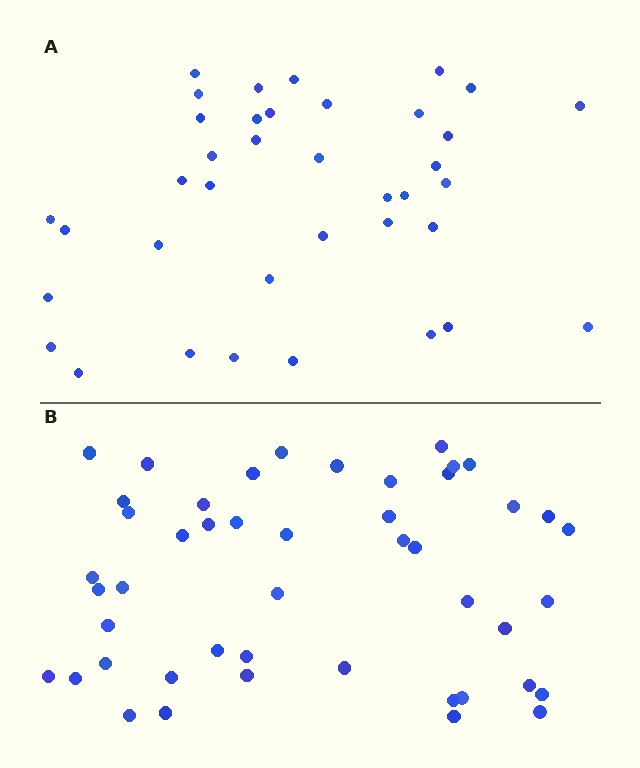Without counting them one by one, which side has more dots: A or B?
Region B (the bottom region) has more dots.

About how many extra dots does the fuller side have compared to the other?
Region B has roughly 8 or so more dots than region A.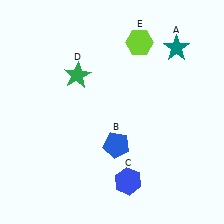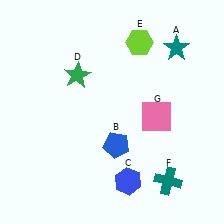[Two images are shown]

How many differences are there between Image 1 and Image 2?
There are 2 differences between the two images.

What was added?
A teal cross (F), a pink square (G) were added in Image 2.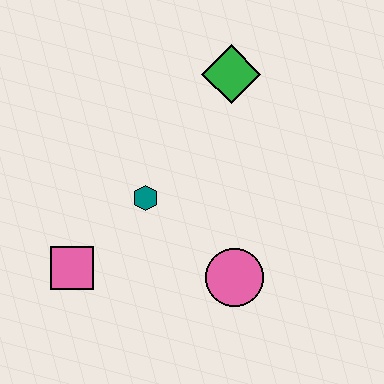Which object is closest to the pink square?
The teal hexagon is closest to the pink square.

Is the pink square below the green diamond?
Yes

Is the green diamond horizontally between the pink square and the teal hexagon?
No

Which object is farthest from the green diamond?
The pink square is farthest from the green diamond.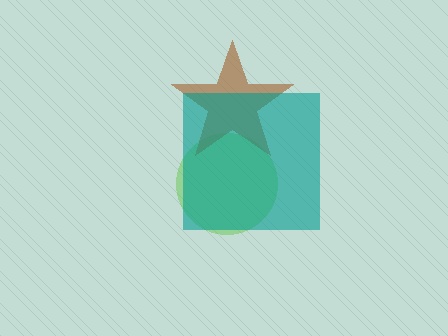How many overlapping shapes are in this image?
There are 3 overlapping shapes in the image.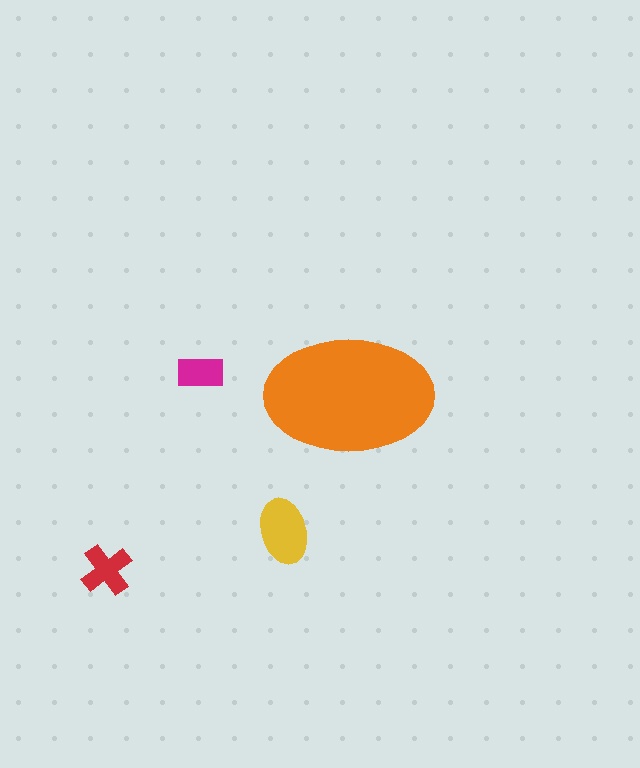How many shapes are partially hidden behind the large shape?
0 shapes are partially hidden.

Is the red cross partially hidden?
No, the red cross is fully visible.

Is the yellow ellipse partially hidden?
No, the yellow ellipse is fully visible.